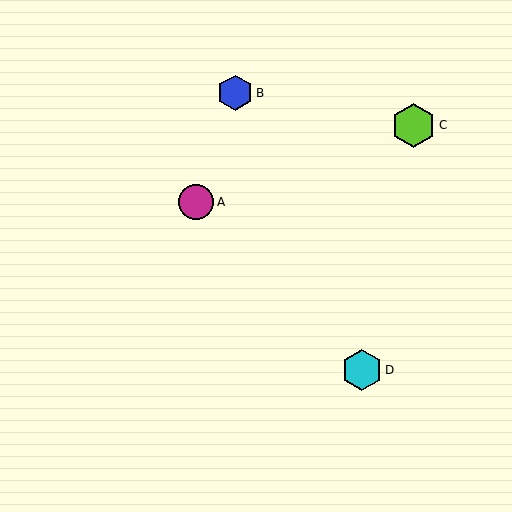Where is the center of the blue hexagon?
The center of the blue hexagon is at (235, 93).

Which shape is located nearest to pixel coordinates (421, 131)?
The lime hexagon (labeled C) at (414, 125) is nearest to that location.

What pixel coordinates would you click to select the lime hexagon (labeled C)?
Click at (414, 125) to select the lime hexagon C.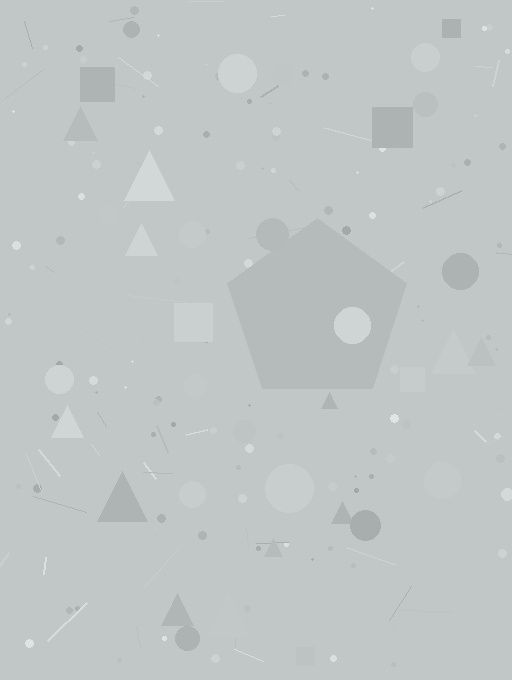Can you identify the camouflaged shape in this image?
The camouflaged shape is a pentagon.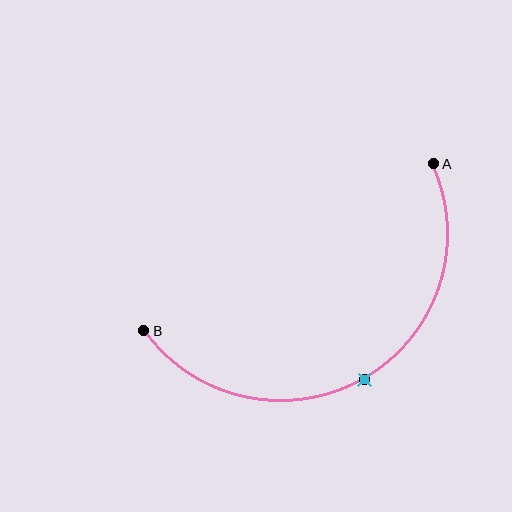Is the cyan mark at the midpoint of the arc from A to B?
Yes. The cyan mark lies on the arc at equal arc-length from both A and B — it is the arc midpoint.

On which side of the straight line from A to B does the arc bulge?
The arc bulges below the straight line connecting A and B.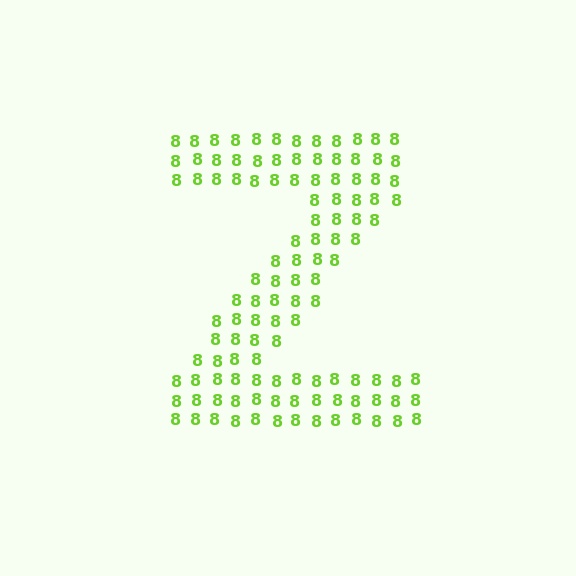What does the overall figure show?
The overall figure shows the letter Z.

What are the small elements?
The small elements are digit 8's.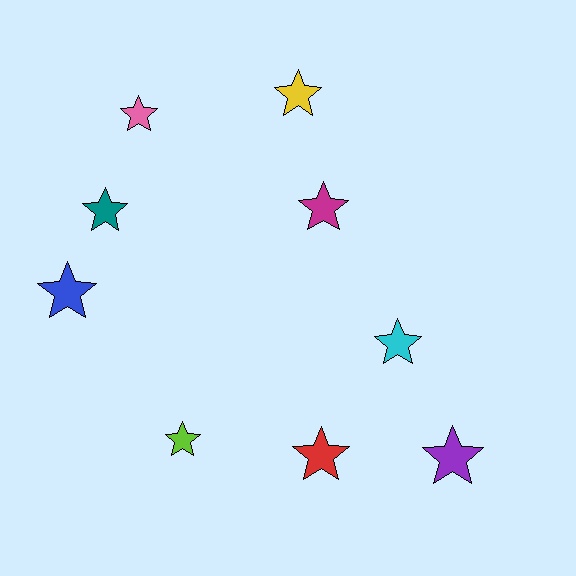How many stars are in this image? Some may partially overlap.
There are 9 stars.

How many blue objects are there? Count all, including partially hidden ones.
There is 1 blue object.